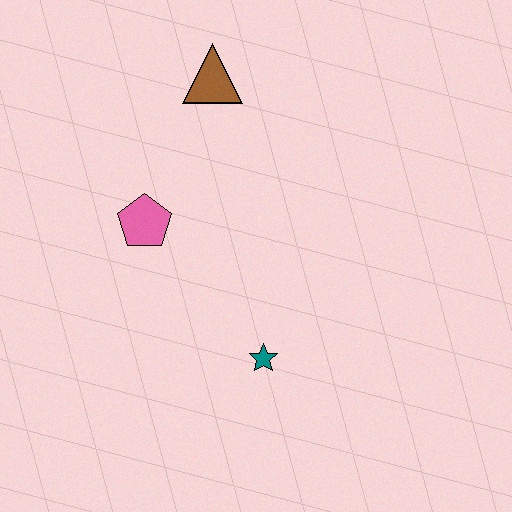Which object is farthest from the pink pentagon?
The teal star is farthest from the pink pentagon.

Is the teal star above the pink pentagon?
No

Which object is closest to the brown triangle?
The pink pentagon is closest to the brown triangle.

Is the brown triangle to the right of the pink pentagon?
Yes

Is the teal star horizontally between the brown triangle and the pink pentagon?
No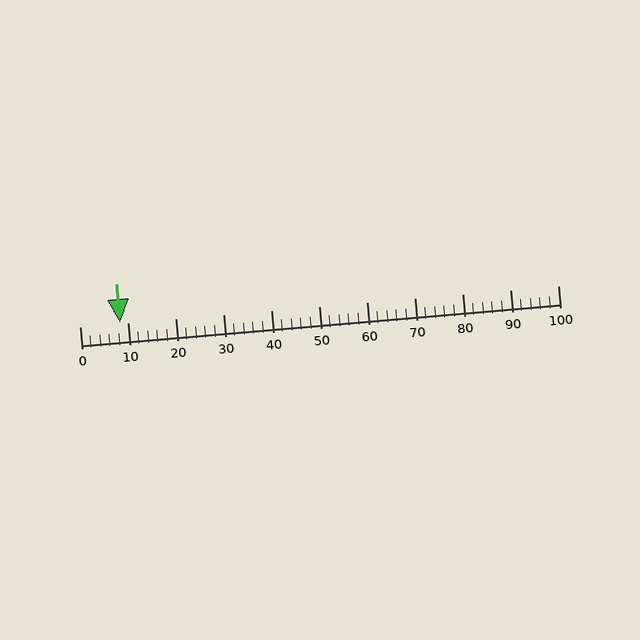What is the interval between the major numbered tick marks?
The major tick marks are spaced 10 units apart.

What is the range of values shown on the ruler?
The ruler shows values from 0 to 100.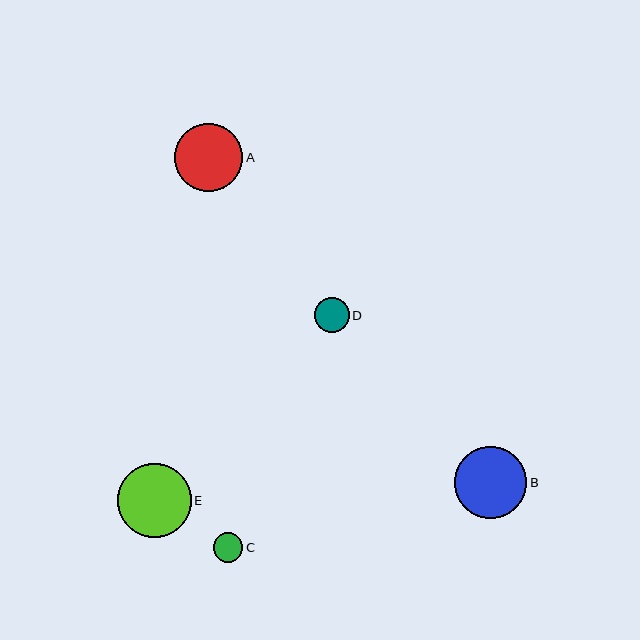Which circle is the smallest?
Circle C is the smallest with a size of approximately 30 pixels.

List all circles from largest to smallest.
From largest to smallest: E, B, A, D, C.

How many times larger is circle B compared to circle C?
Circle B is approximately 2.4 times the size of circle C.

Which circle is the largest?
Circle E is the largest with a size of approximately 74 pixels.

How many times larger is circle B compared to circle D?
Circle B is approximately 2.1 times the size of circle D.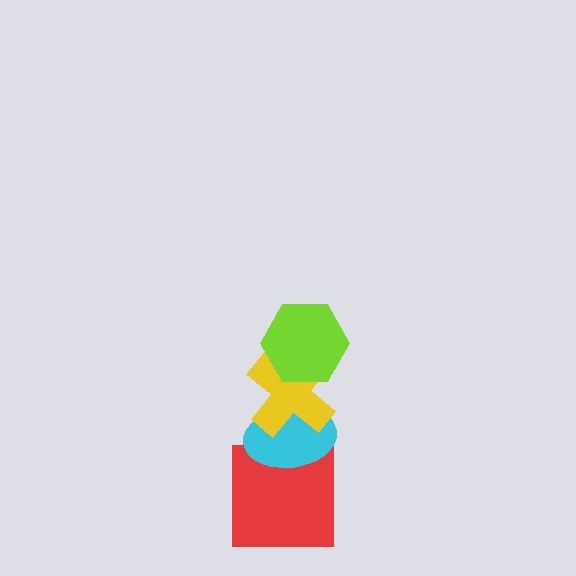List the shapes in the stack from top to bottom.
From top to bottom: the lime hexagon, the yellow cross, the cyan ellipse, the red square.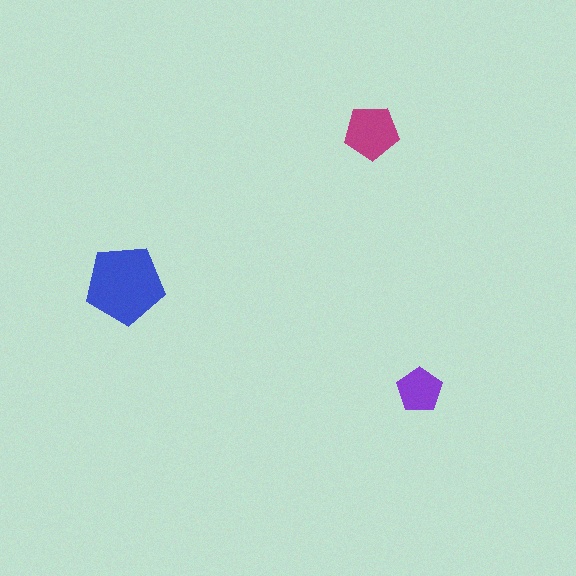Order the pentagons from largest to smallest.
the blue one, the magenta one, the purple one.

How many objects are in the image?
There are 3 objects in the image.